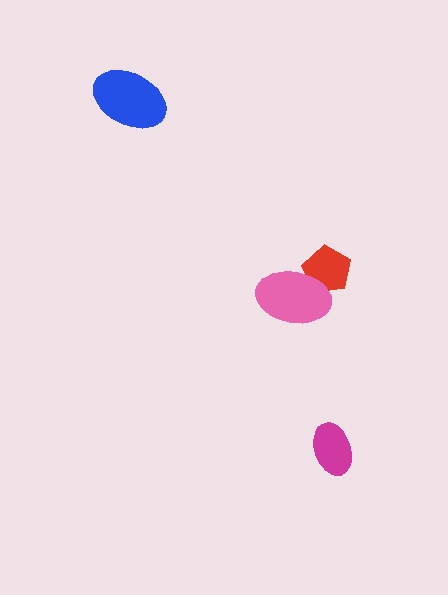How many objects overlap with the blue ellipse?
0 objects overlap with the blue ellipse.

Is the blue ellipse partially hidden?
No, no other shape covers it.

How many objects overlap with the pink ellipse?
1 object overlaps with the pink ellipse.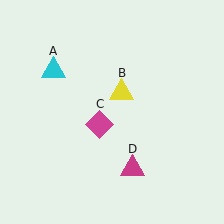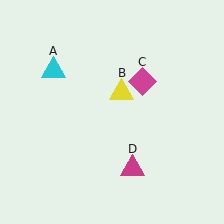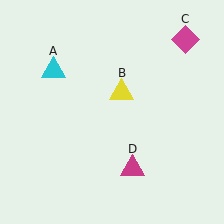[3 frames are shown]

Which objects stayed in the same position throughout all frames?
Cyan triangle (object A) and yellow triangle (object B) and magenta triangle (object D) remained stationary.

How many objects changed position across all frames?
1 object changed position: magenta diamond (object C).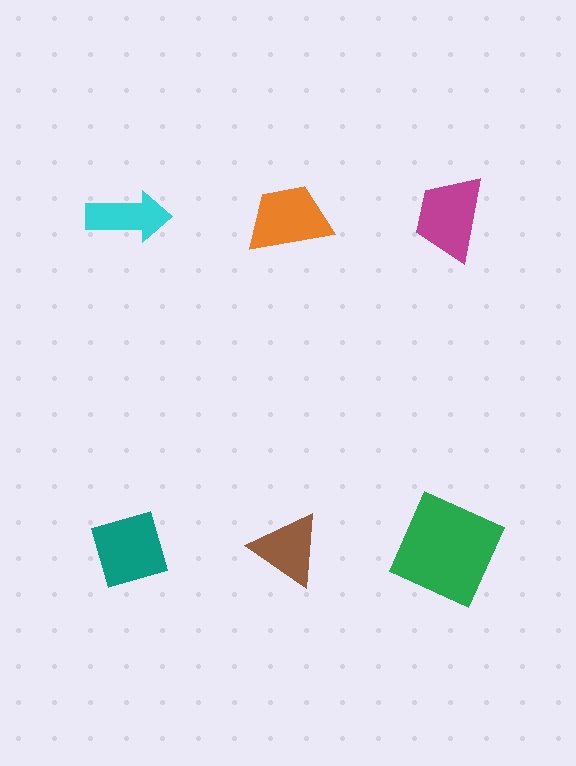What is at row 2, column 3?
A green square.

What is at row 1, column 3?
A magenta trapezoid.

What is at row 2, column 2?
A brown triangle.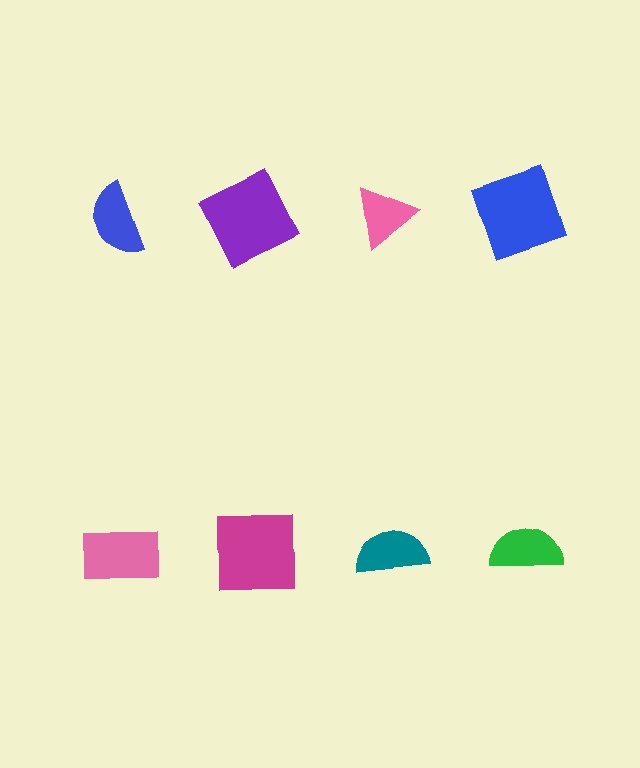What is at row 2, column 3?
A teal semicircle.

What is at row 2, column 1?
A pink rectangle.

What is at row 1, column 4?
A blue square.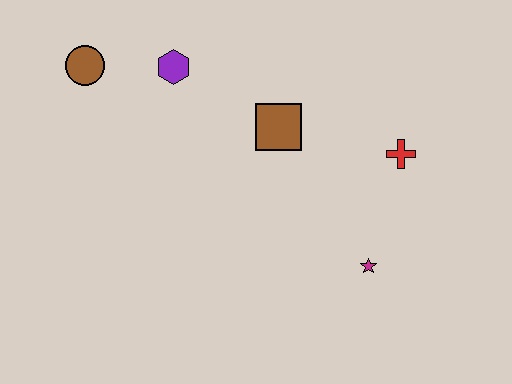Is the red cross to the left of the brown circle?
No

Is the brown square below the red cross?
No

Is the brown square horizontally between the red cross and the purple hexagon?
Yes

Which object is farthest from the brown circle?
The magenta star is farthest from the brown circle.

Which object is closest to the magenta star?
The red cross is closest to the magenta star.